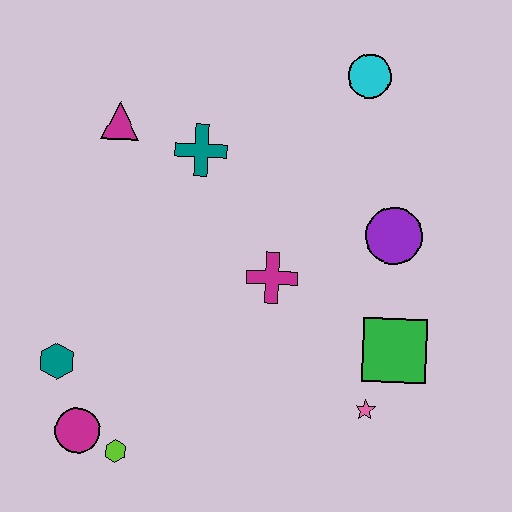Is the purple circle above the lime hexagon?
Yes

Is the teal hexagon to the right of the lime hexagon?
No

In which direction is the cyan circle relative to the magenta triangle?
The cyan circle is to the right of the magenta triangle.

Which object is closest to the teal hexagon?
The magenta circle is closest to the teal hexagon.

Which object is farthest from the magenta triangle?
The pink star is farthest from the magenta triangle.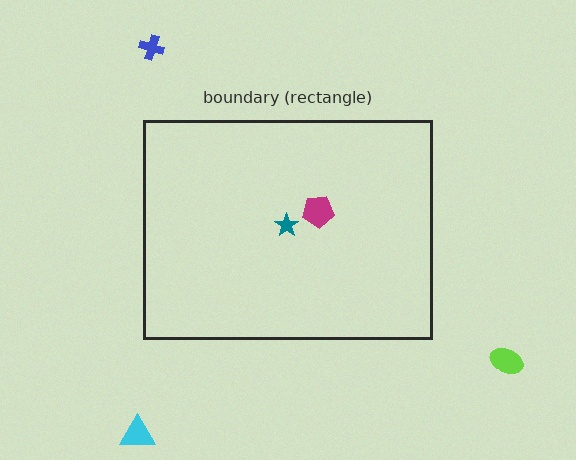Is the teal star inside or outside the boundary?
Inside.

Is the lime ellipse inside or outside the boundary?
Outside.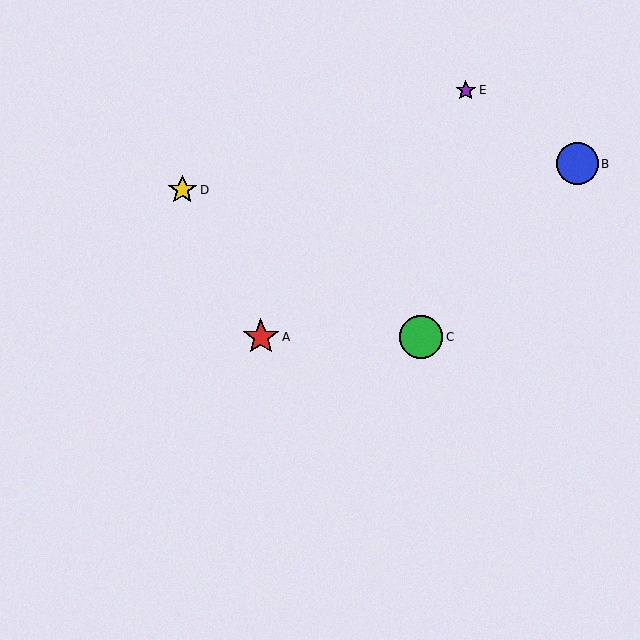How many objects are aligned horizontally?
2 objects (A, C) are aligned horizontally.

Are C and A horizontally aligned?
Yes, both are at y≈337.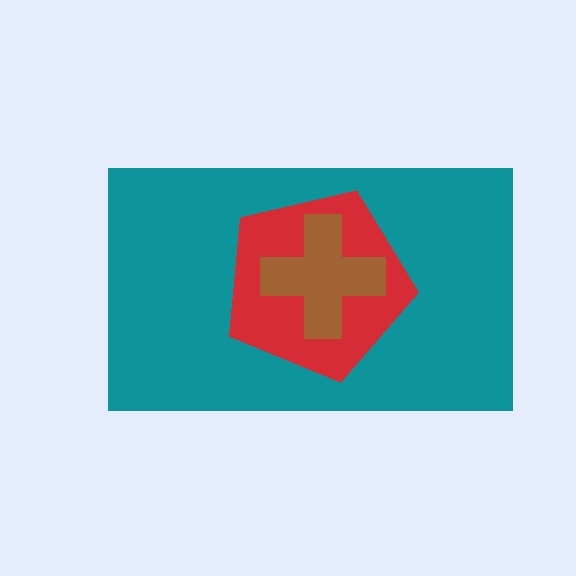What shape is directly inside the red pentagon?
The brown cross.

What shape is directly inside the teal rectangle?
The red pentagon.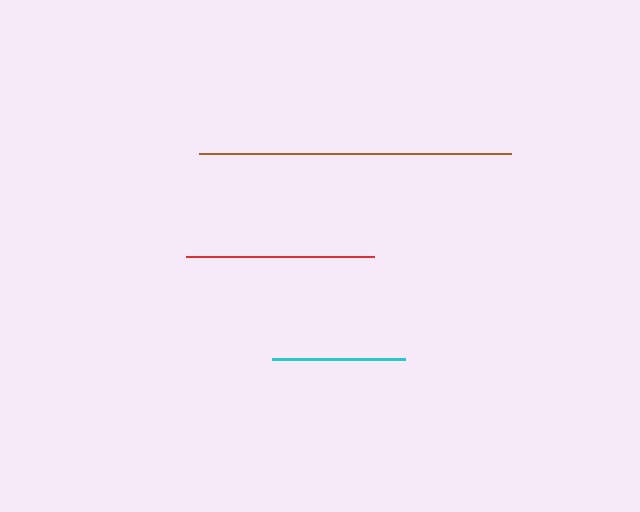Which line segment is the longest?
The brown line is the longest at approximately 312 pixels.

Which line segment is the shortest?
The cyan line is the shortest at approximately 133 pixels.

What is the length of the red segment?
The red segment is approximately 188 pixels long.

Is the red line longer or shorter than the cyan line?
The red line is longer than the cyan line.